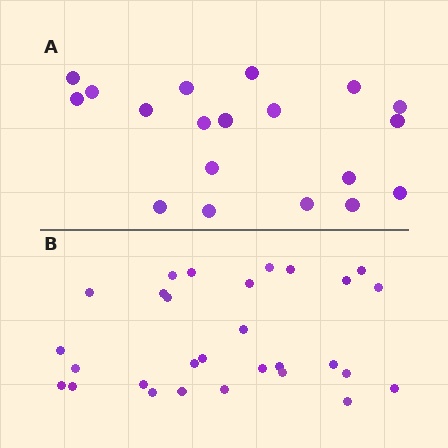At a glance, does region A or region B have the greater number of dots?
Region B (the bottom region) has more dots.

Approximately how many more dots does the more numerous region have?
Region B has roughly 10 or so more dots than region A.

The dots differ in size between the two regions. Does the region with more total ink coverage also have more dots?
No. Region A has more total ink coverage because its dots are larger, but region B actually contains more individual dots. Total area can be misleading — the number of items is what matters here.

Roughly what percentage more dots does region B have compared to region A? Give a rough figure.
About 55% more.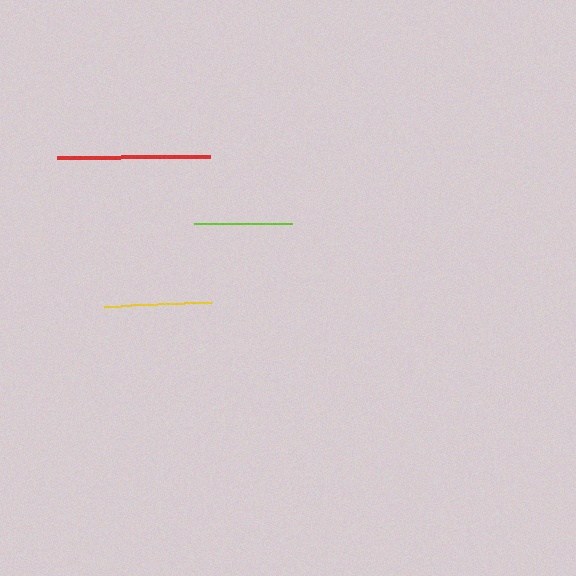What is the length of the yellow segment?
The yellow segment is approximately 106 pixels long.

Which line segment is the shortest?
The lime line is the shortest at approximately 98 pixels.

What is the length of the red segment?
The red segment is approximately 153 pixels long.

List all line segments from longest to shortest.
From longest to shortest: red, yellow, lime.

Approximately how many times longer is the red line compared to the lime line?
The red line is approximately 1.6 times the length of the lime line.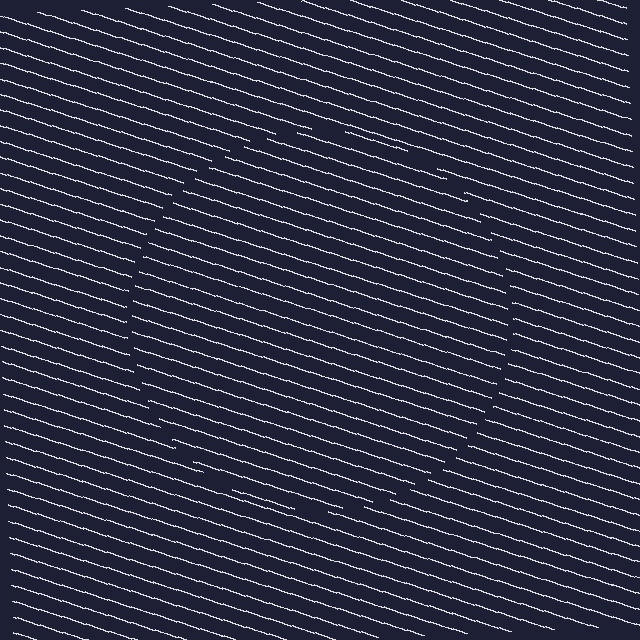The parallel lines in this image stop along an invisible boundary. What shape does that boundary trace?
An illusory circle. The interior of the shape contains the same grating, shifted by half a period — the contour is defined by the phase discontinuity where line-ends from the inner and outer gratings abut.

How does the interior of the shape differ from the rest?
The interior of the shape contains the same grating, shifted by half a period — the contour is defined by the phase discontinuity where line-ends from the inner and outer gratings abut.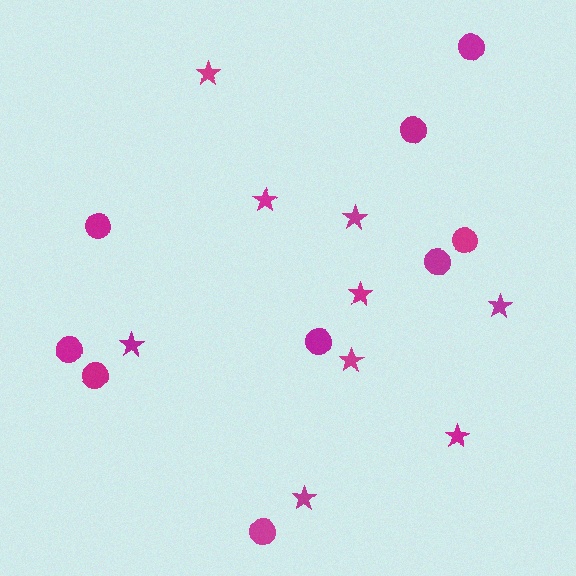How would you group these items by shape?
There are 2 groups: one group of circles (9) and one group of stars (9).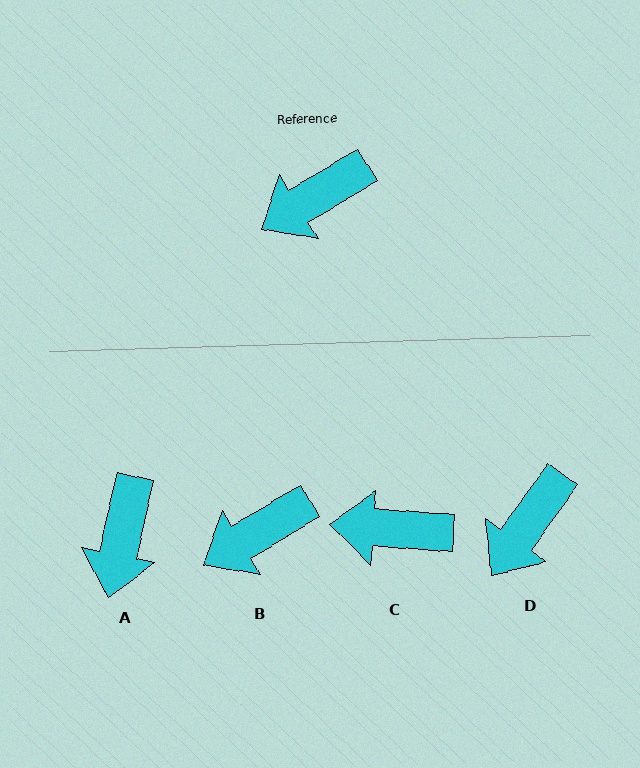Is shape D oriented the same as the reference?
No, it is off by about 23 degrees.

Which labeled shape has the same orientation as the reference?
B.